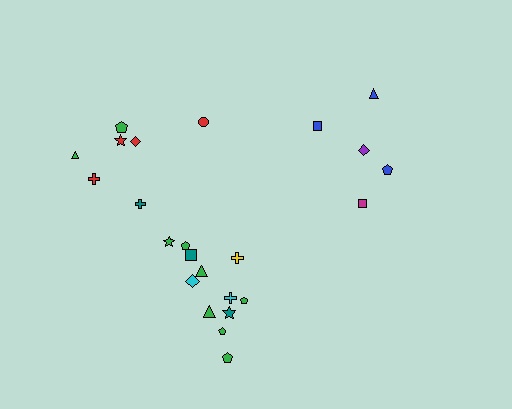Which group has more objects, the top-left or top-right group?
The top-left group.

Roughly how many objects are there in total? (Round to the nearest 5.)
Roughly 25 objects in total.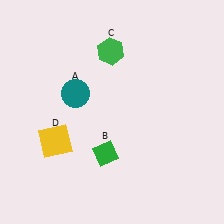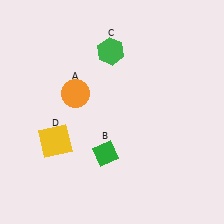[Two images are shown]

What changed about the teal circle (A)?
In Image 1, A is teal. In Image 2, it changed to orange.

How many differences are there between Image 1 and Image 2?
There is 1 difference between the two images.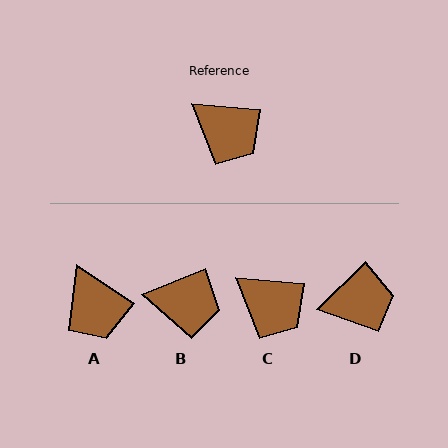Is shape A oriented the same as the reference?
No, it is off by about 29 degrees.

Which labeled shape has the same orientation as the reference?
C.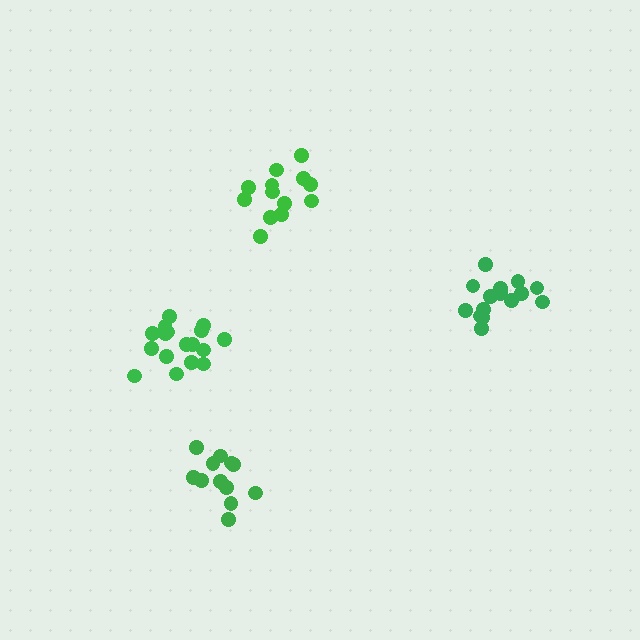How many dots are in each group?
Group 1: 12 dots, Group 2: 16 dots, Group 3: 14 dots, Group 4: 17 dots (59 total).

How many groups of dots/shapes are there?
There are 4 groups.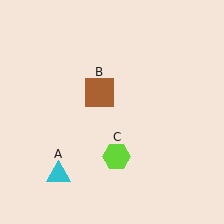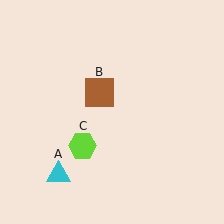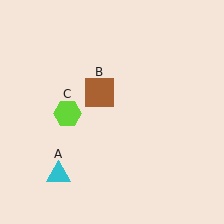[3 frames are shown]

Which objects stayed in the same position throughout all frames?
Cyan triangle (object A) and brown square (object B) remained stationary.